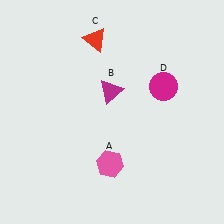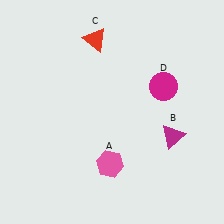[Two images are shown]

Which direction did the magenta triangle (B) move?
The magenta triangle (B) moved right.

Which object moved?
The magenta triangle (B) moved right.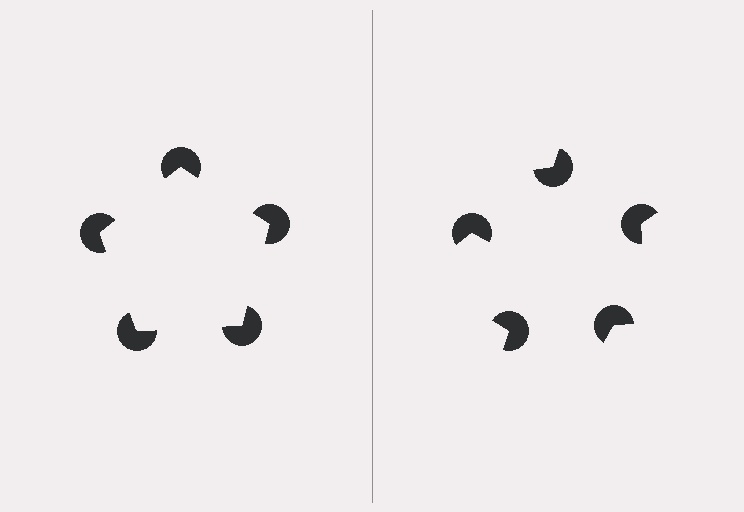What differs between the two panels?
The pac-man discs are positioned identically on both sides; only the wedge orientations differ. On the left they align to a pentagon; on the right they are misaligned.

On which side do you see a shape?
An illusory pentagon appears on the left side. On the right side the wedge cuts are rotated, so no coherent shape forms.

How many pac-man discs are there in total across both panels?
10 — 5 on each side.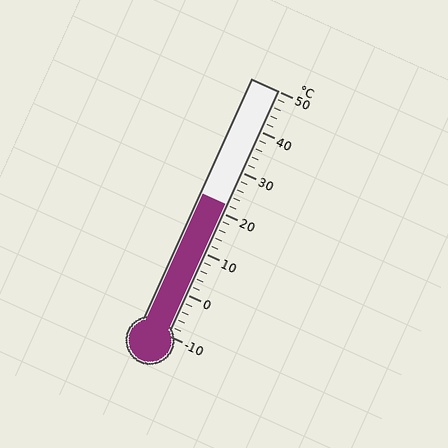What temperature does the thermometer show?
The thermometer shows approximately 22°C.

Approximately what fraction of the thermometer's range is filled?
The thermometer is filled to approximately 55% of its range.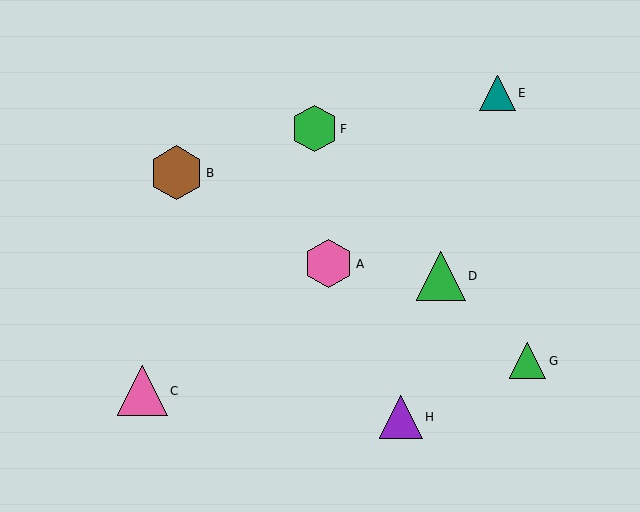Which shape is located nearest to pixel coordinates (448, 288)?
The green triangle (labeled D) at (441, 276) is nearest to that location.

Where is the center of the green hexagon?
The center of the green hexagon is at (314, 129).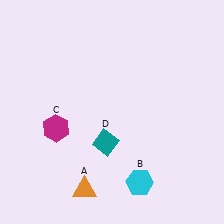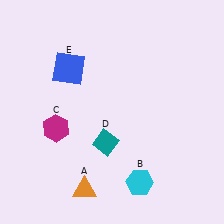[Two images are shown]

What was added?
A blue square (E) was added in Image 2.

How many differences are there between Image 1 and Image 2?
There is 1 difference between the two images.